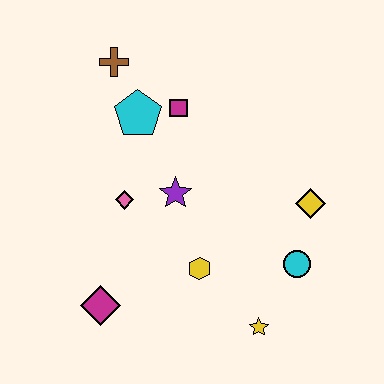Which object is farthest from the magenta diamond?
The brown cross is farthest from the magenta diamond.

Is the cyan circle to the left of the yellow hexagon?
No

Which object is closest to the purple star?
The pink diamond is closest to the purple star.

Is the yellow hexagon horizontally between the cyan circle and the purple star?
Yes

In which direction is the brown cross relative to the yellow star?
The brown cross is above the yellow star.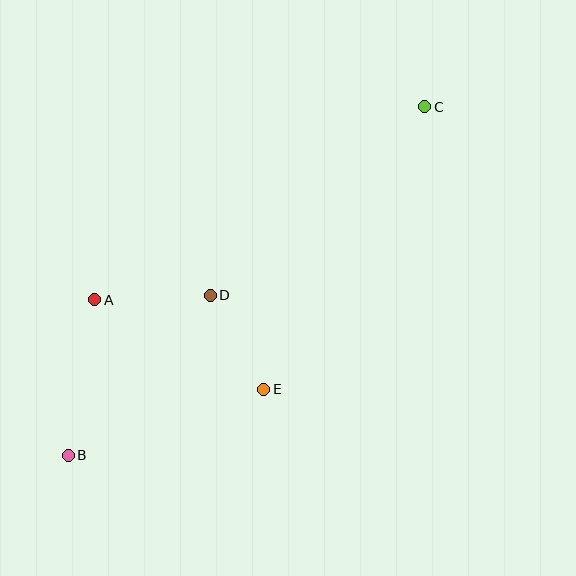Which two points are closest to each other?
Points D and E are closest to each other.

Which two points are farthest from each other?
Points B and C are farthest from each other.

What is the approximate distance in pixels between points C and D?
The distance between C and D is approximately 285 pixels.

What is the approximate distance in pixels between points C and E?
The distance between C and E is approximately 325 pixels.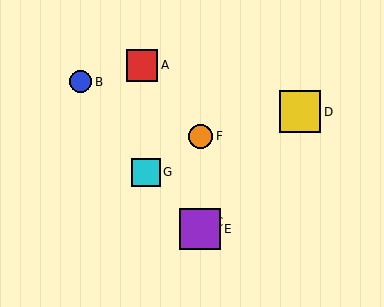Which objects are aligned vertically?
Objects C, E, F are aligned vertically.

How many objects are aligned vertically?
3 objects (C, E, F) are aligned vertically.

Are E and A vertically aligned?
No, E is at x≈200 and A is at x≈142.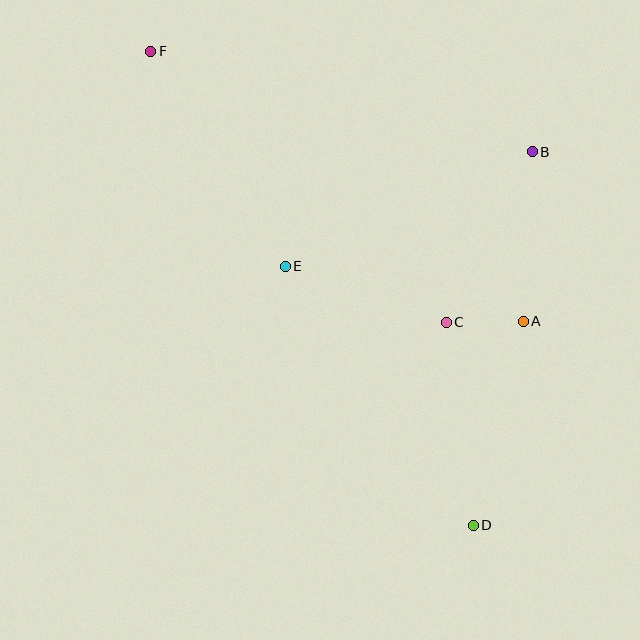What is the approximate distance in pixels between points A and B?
The distance between A and B is approximately 170 pixels.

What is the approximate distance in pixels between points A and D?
The distance between A and D is approximately 210 pixels.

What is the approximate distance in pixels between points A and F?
The distance between A and F is approximately 460 pixels.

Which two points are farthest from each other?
Points D and F are farthest from each other.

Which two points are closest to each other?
Points A and C are closest to each other.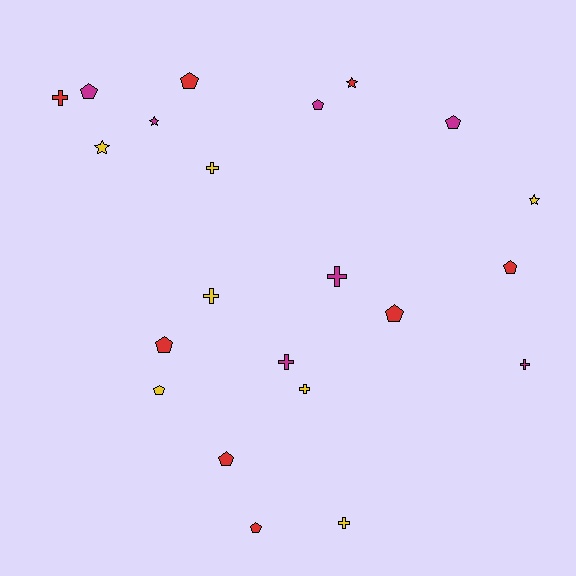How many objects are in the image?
There are 22 objects.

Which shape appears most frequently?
Pentagon, with 10 objects.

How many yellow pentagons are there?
There is 1 yellow pentagon.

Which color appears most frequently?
Red, with 8 objects.